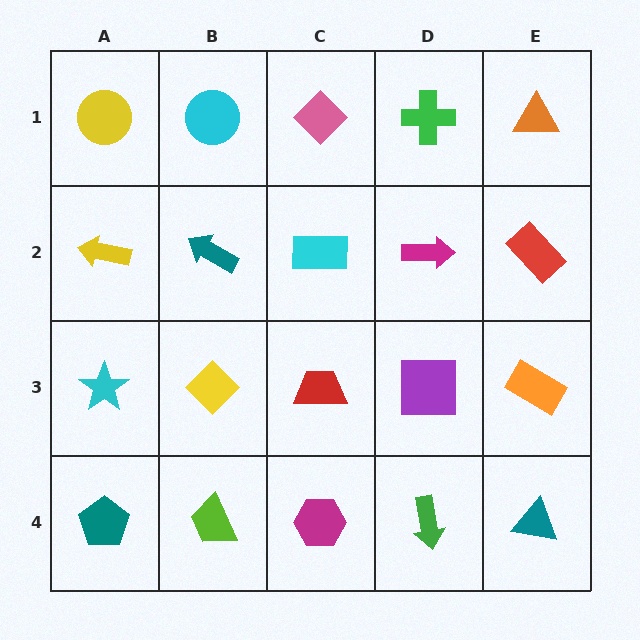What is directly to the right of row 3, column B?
A red trapezoid.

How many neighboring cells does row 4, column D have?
3.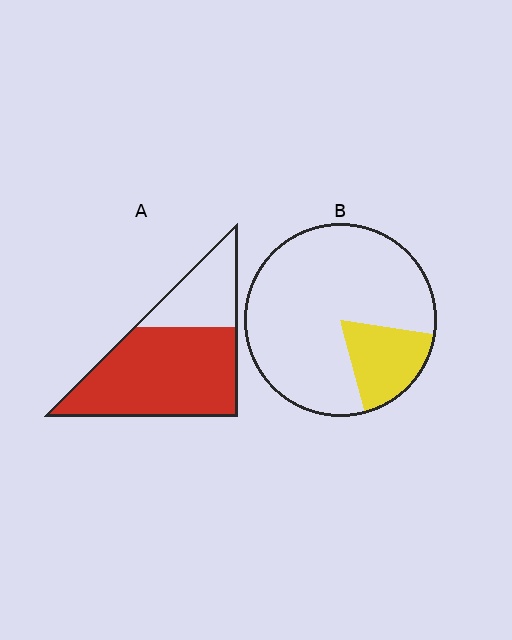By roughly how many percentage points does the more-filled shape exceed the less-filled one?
By roughly 55 percentage points (A over B).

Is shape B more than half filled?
No.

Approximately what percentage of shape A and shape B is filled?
A is approximately 70% and B is approximately 20%.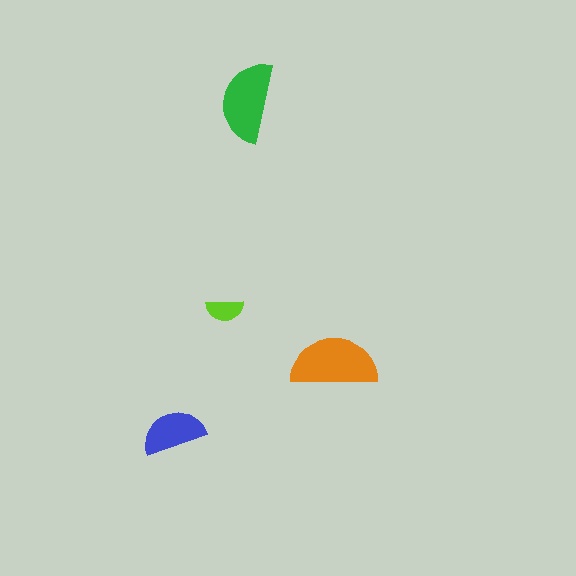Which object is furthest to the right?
The orange semicircle is rightmost.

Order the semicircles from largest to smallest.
the orange one, the green one, the blue one, the lime one.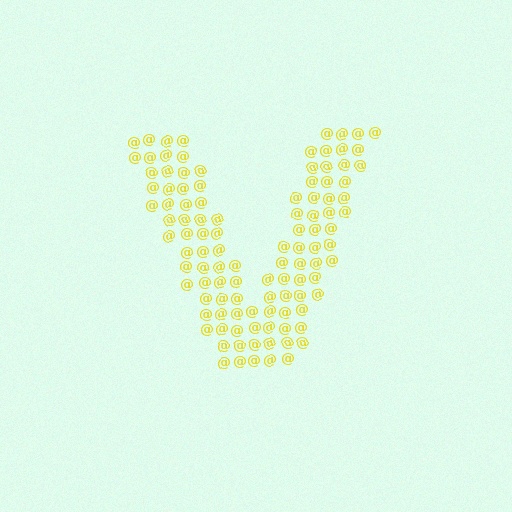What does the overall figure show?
The overall figure shows the letter V.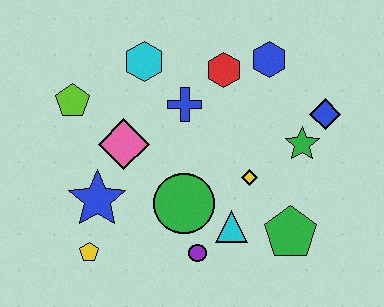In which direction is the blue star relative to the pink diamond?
The blue star is below the pink diamond.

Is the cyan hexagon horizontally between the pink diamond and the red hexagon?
Yes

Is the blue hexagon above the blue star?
Yes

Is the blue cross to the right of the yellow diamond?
No